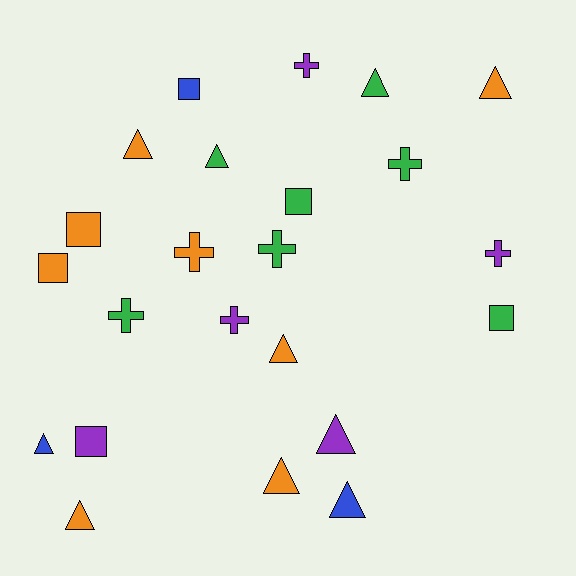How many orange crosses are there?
There is 1 orange cross.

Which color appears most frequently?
Orange, with 8 objects.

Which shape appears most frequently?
Triangle, with 10 objects.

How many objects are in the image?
There are 23 objects.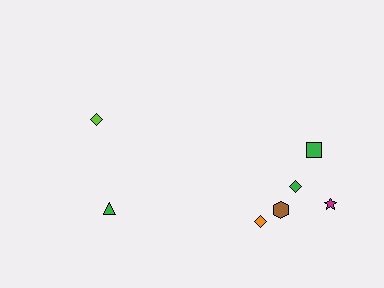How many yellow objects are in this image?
There are no yellow objects.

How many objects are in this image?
There are 7 objects.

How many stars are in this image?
There is 1 star.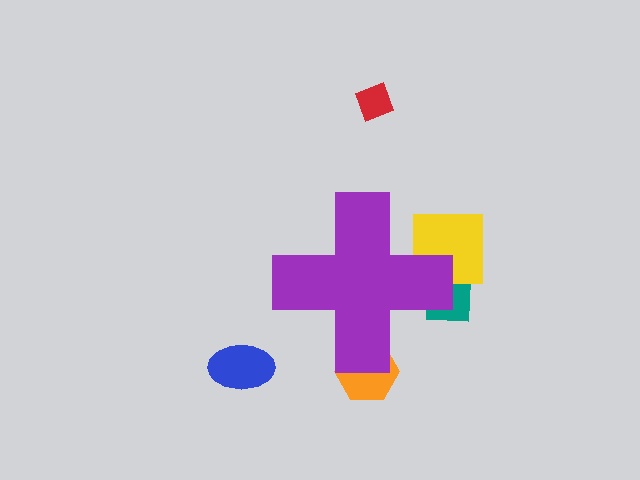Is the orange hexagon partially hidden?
Yes, the orange hexagon is partially hidden behind the purple cross.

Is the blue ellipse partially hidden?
No, the blue ellipse is fully visible.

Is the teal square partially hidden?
Yes, the teal square is partially hidden behind the purple cross.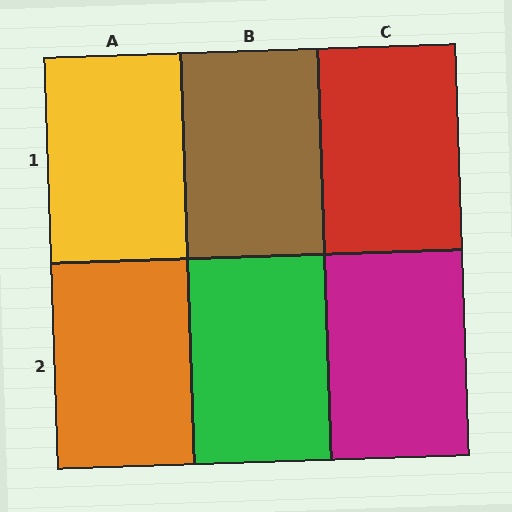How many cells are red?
1 cell is red.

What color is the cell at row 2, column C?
Magenta.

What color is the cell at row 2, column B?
Green.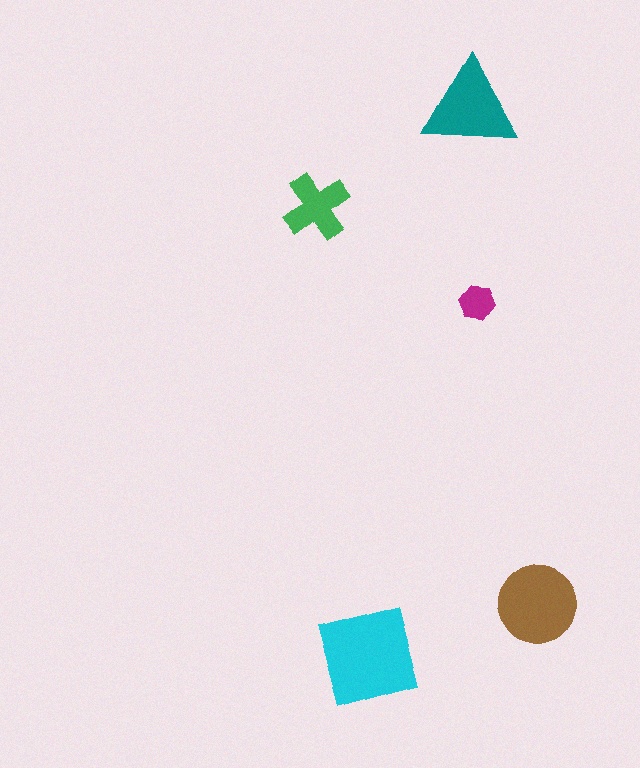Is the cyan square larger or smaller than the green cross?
Larger.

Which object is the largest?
The cyan square.